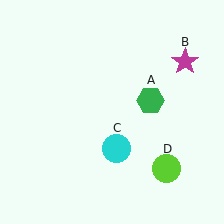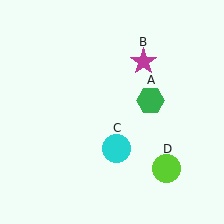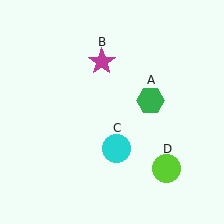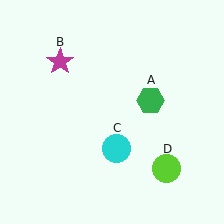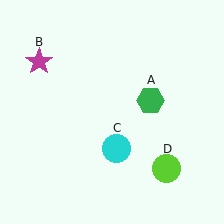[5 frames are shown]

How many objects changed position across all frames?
1 object changed position: magenta star (object B).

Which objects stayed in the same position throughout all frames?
Green hexagon (object A) and cyan circle (object C) and lime circle (object D) remained stationary.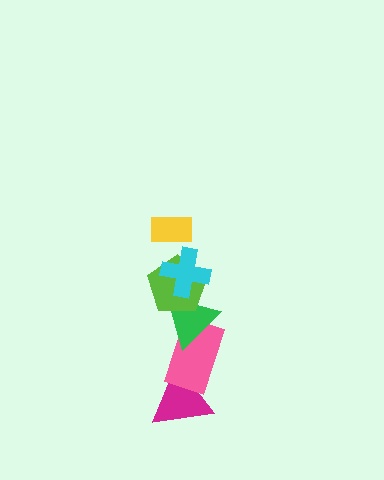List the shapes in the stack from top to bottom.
From top to bottom: the yellow rectangle, the cyan cross, the lime pentagon, the green triangle, the pink rectangle, the magenta triangle.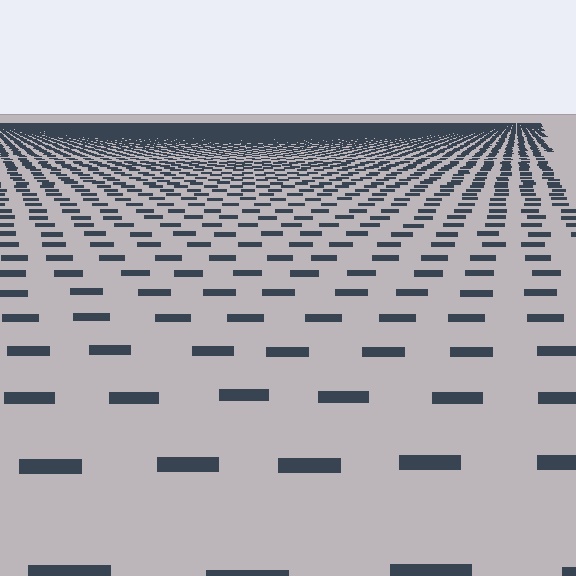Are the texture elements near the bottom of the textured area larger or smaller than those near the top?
Larger. Near the bottom, elements are closer to the viewer and appear at a bigger on-screen size.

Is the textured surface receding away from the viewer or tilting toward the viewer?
The surface is receding away from the viewer. Texture elements get smaller and denser toward the top.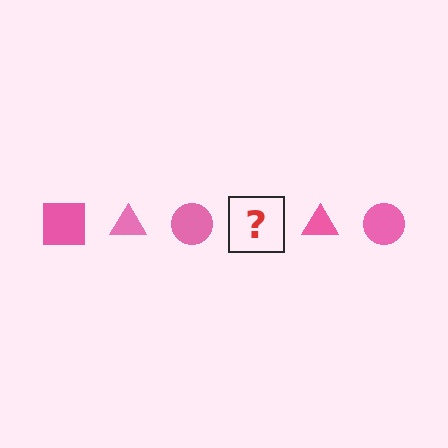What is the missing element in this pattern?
The missing element is a pink square.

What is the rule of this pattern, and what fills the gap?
The rule is that the pattern cycles through square, triangle, circle shapes in pink. The gap should be filled with a pink square.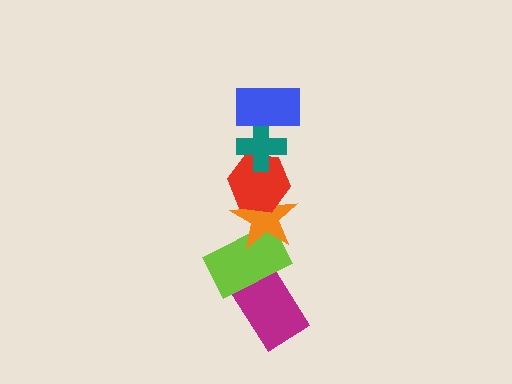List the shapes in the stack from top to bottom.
From top to bottom: the blue rectangle, the teal cross, the red hexagon, the orange star, the lime rectangle, the magenta rectangle.